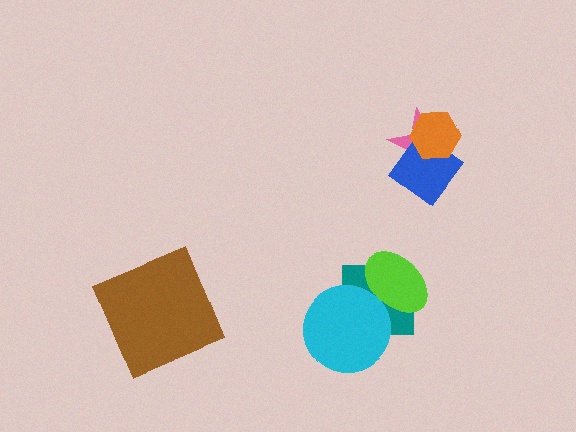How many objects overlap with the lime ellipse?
2 objects overlap with the lime ellipse.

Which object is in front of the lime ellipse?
The cyan circle is in front of the lime ellipse.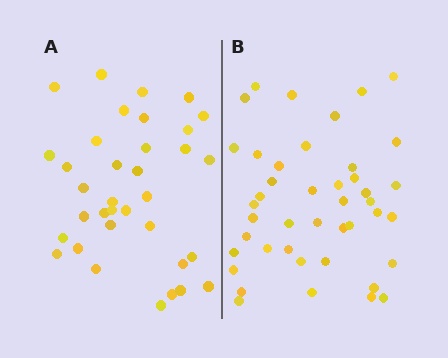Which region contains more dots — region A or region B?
Region B (the right region) has more dots.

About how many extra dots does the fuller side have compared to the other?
Region B has roughly 8 or so more dots than region A.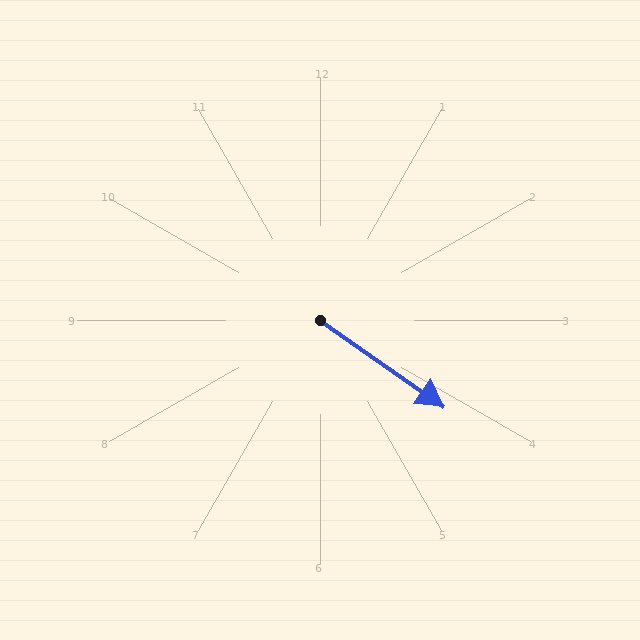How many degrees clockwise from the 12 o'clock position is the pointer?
Approximately 125 degrees.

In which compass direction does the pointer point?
Southeast.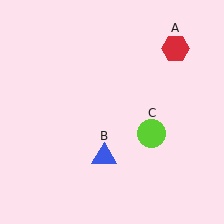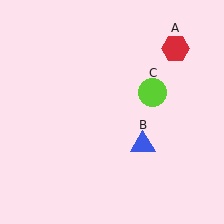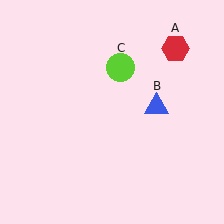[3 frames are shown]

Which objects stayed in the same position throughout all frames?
Red hexagon (object A) remained stationary.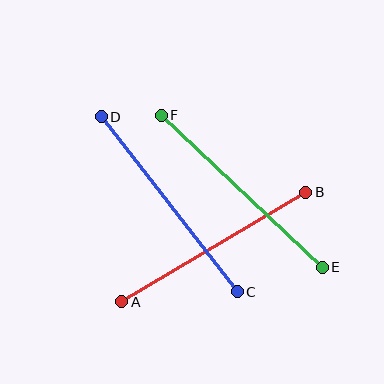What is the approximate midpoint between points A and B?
The midpoint is at approximately (214, 247) pixels.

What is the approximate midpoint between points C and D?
The midpoint is at approximately (169, 204) pixels.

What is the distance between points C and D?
The distance is approximately 221 pixels.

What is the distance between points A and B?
The distance is approximately 214 pixels.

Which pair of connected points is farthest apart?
Points C and D are farthest apart.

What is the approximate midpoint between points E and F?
The midpoint is at approximately (242, 191) pixels.